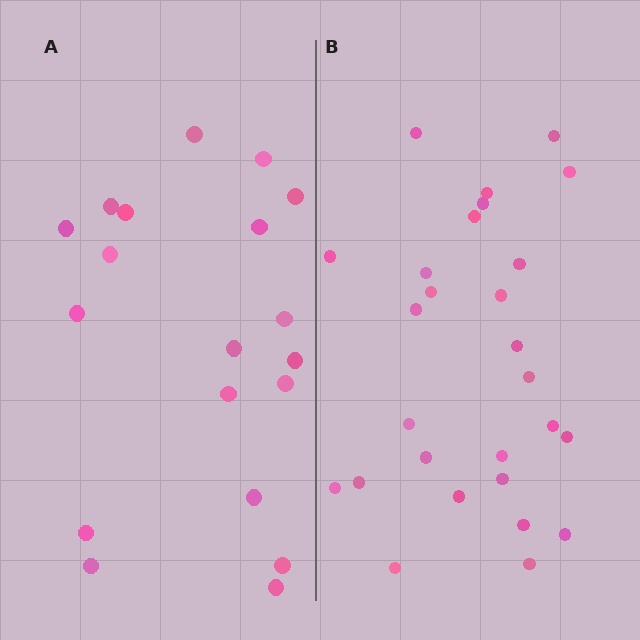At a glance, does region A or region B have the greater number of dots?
Region B (the right region) has more dots.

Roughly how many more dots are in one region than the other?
Region B has roughly 8 or so more dots than region A.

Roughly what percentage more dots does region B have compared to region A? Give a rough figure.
About 40% more.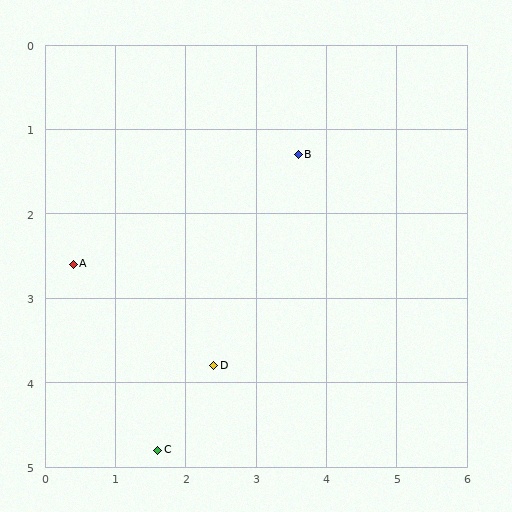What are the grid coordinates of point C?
Point C is at approximately (1.6, 4.8).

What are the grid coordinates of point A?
Point A is at approximately (0.4, 2.6).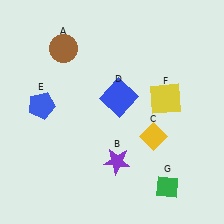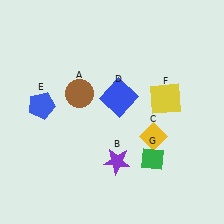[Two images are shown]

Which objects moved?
The objects that moved are: the brown circle (A), the green diamond (G).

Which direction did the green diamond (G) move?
The green diamond (G) moved up.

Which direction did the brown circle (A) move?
The brown circle (A) moved down.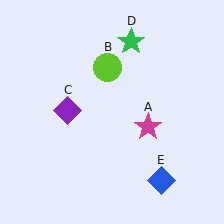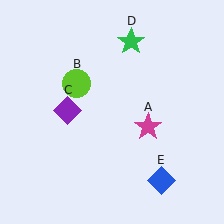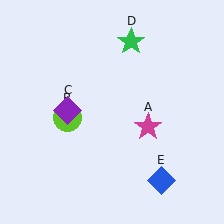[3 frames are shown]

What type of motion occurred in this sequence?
The lime circle (object B) rotated counterclockwise around the center of the scene.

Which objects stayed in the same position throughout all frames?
Magenta star (object A) and purple diamond (object C) and green star (object D) and blue diamond (object E) remained stationary.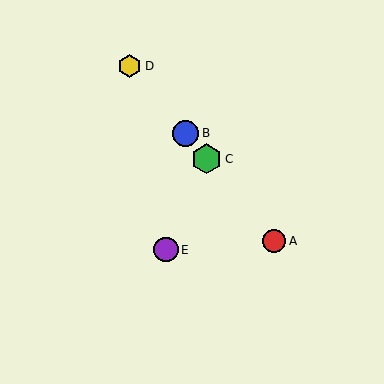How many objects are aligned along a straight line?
4 objects (A, B, C, D) are aligned along a straight line.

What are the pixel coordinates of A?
Object A is at (274, 241).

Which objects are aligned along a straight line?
Objects A, B, C, D are aligned along a straight line.